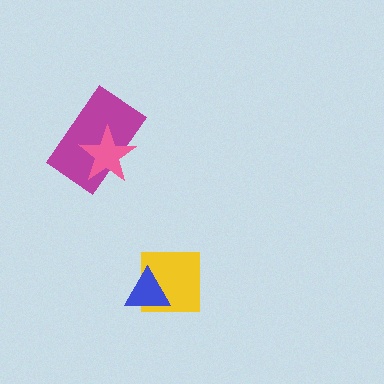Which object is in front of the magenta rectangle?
The pink star is in front of the magenta rectangle.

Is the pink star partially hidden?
No, no other shape covers it.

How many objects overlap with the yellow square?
1 object overlaps with the yellow square.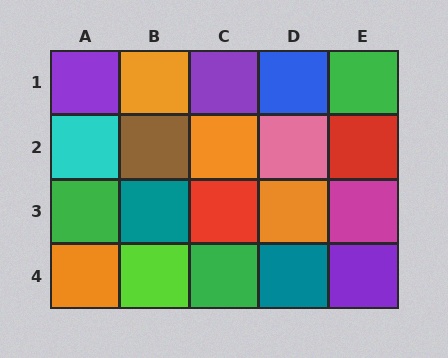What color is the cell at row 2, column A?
Cyan.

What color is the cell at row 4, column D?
Teal.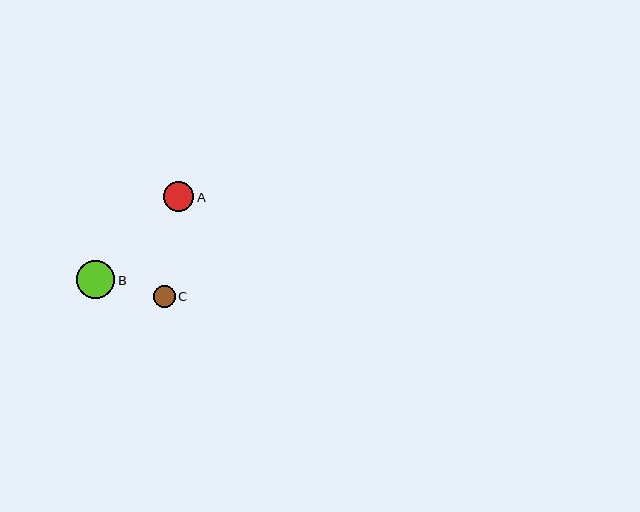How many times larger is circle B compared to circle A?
Circle B is approximately 1.2 times the size of circle A.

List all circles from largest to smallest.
From largest to smallest: B, A, C.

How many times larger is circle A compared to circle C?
Circle A is approximately 1.4 times the size of circle C.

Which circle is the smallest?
Circle C is the smallest with a size of approximately 22 pixels.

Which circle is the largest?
Circle B is the largest with a size of approximately 38 pixels.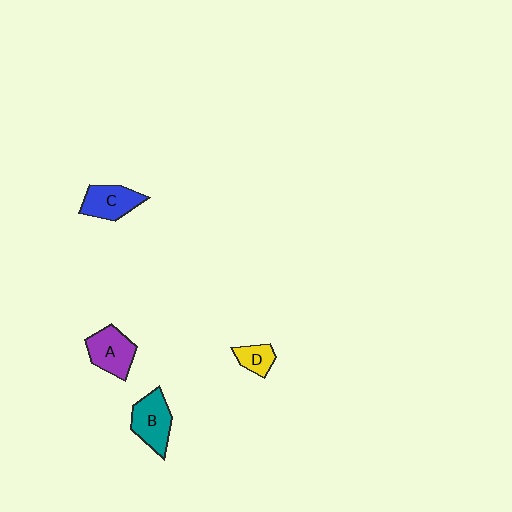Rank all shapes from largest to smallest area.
From largest to smallest: B (teal), A (purple), C (blue), D (yellow).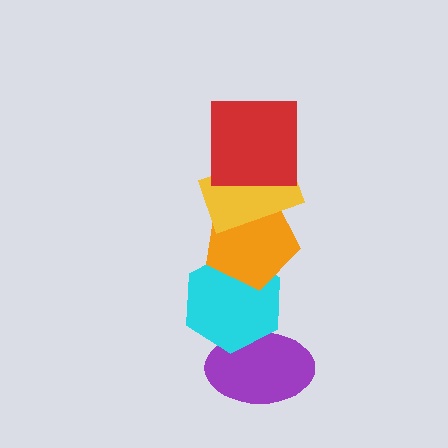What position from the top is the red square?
The red square is 1st from the top.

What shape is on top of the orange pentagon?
The yellow rectangle is on top of the orange pentagon.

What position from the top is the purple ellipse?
The purple ellipse is 5th from the top.